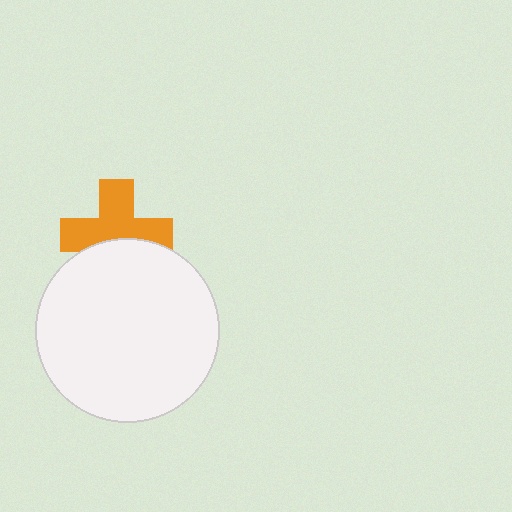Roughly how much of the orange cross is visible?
Most of it is visible (roughly 66%).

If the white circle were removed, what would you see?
You would see the complete orange cross.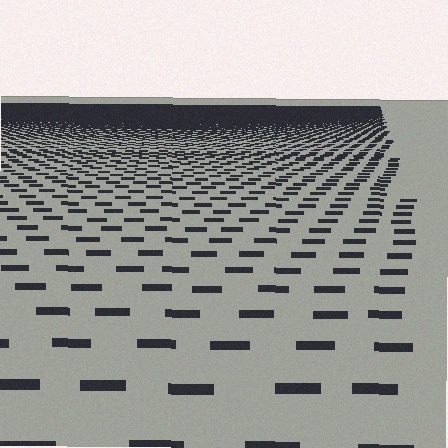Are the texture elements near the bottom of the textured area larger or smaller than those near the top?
Larger. Near the bottom, elements are closer to the viewer and appear at a bigger on-screen size.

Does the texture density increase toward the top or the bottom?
Density increases toward the top.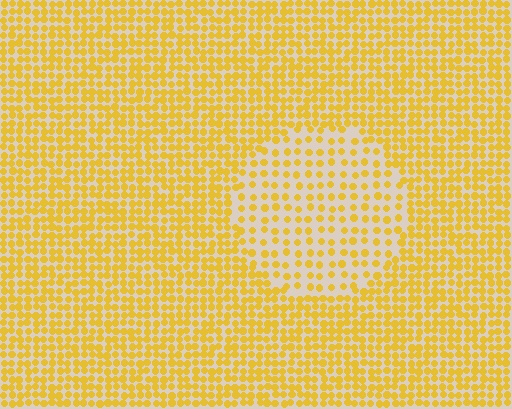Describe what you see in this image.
The image contains small yellow elements arranged at two different densities. A circle-shaped region is visible where the elements are less densely packed than the surrounding area.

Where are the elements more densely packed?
The elements are more densely packed outside the circle boundary.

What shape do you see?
I see a circle.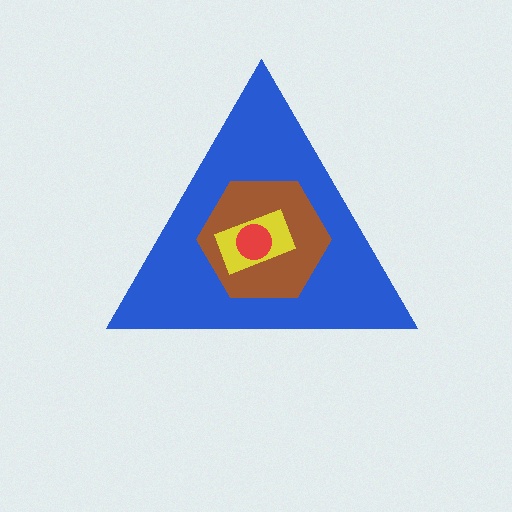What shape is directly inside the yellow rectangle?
The red circle.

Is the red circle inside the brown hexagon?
Yes.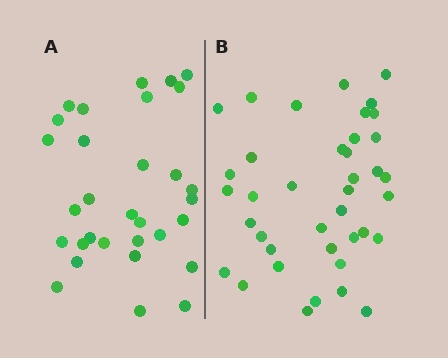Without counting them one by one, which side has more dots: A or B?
Region B (the right region) has more dots.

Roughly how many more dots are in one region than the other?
Region B has roughly 8 or so more dots than region A.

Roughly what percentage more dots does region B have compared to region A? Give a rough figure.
About 25% more.